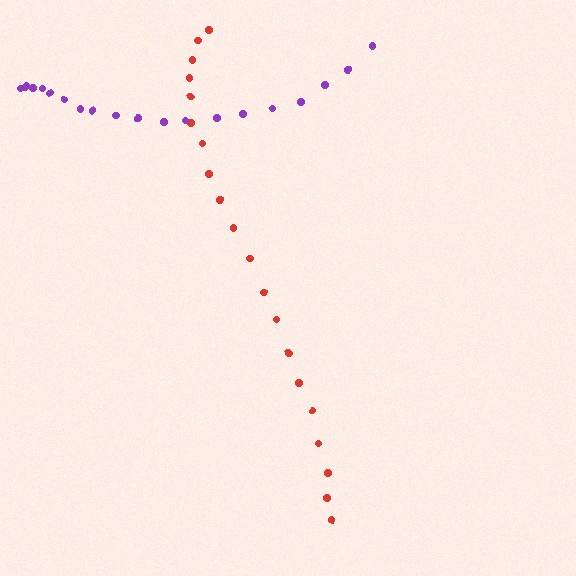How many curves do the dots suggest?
There are 2 distinct paths.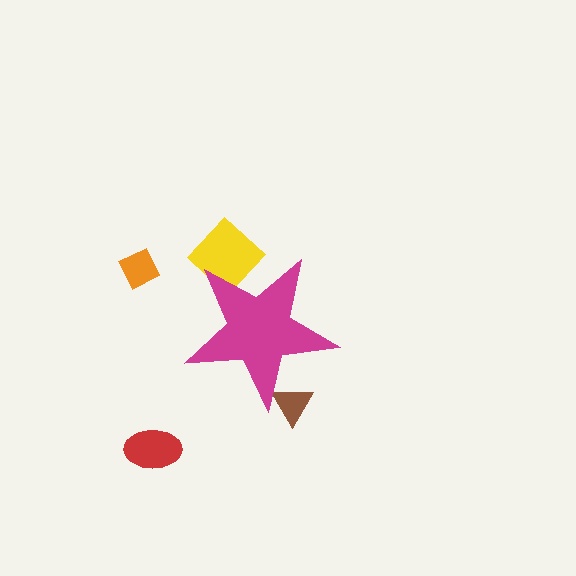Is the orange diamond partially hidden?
No, the orange diamond is fully visible.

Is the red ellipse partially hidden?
No, the red ellipse is fully visible.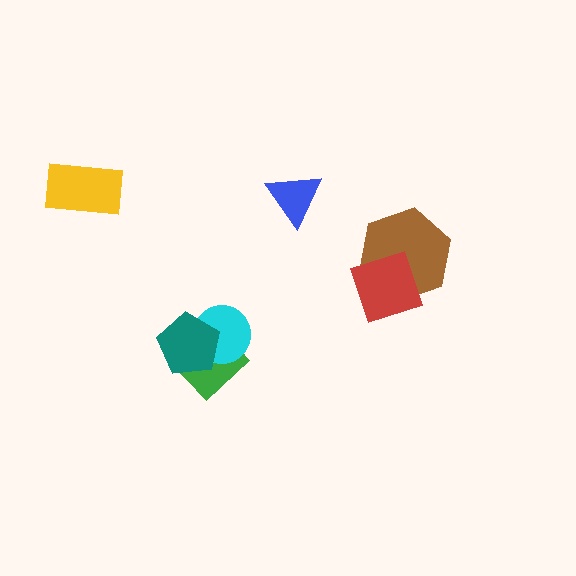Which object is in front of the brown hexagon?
The red diamond is in front of the brown hexagon.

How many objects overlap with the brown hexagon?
1 object overlaps with the brown hexagon.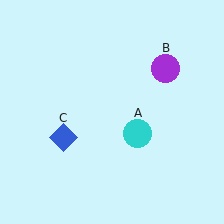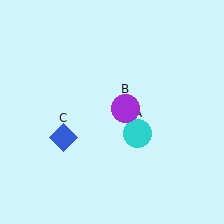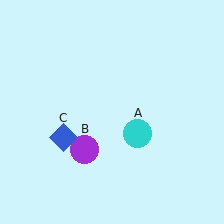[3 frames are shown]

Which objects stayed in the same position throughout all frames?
Cyan circle (object A) and blue diamond (object C) remained stationary.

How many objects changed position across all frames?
1 object changed position: purple circle (object B).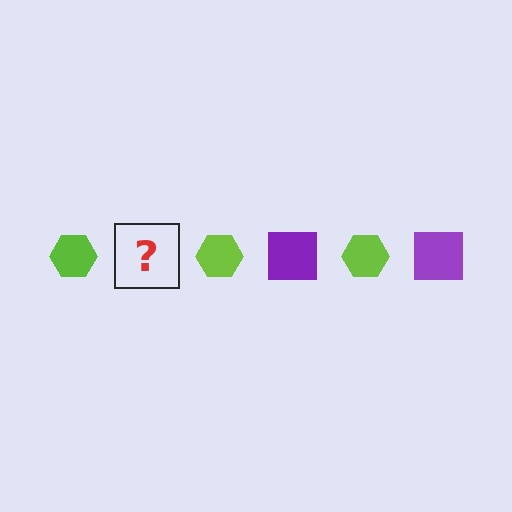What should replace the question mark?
The question mark should be replaced with a purple square.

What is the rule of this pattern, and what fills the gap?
The rule is that the pattern alternates between lime hexagon and purple square. The gap should be filled with a purple square.